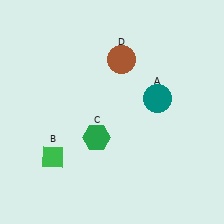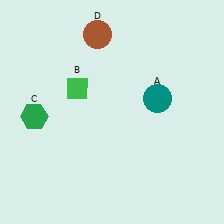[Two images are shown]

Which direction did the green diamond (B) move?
The green diamond (B) moved up.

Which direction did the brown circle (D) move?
The brown circle (D) moved up.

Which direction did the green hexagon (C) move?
The green hexagon (C) moved left.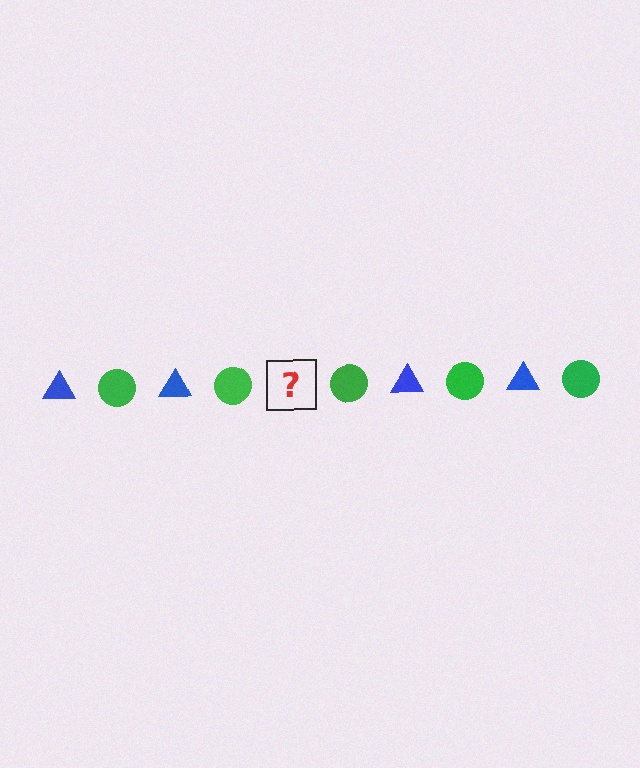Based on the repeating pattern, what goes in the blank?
The blank should be a blue triangle.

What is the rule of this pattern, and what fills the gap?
The rule is that the pattern alternates between blue triangle and green circle. The gap should be filled with a blue triangle.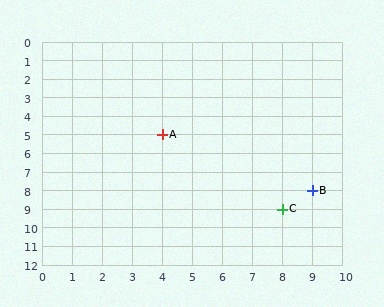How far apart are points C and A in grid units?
Points C and A are 4 columns and 4 rows apart (about 5.7 grid units diagonally).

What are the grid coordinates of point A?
Point A is at grid coordinates (4, 5).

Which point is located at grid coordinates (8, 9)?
Point C is at (8, 9).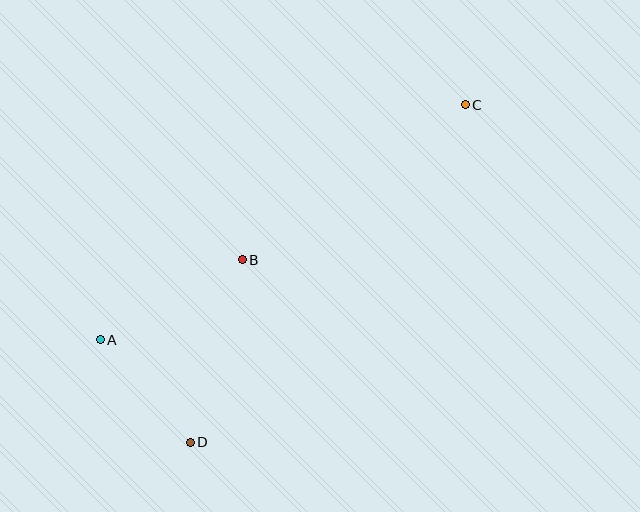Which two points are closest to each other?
Points A and D are closest to each other.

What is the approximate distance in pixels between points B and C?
The distance between B and C is approximately 272 pixels.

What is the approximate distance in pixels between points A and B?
The distance between A and B is approximately 163 pixels.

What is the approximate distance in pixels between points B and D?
The distance between B and D is approximately 190 pixels.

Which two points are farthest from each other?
Points C and D are farthest from each other.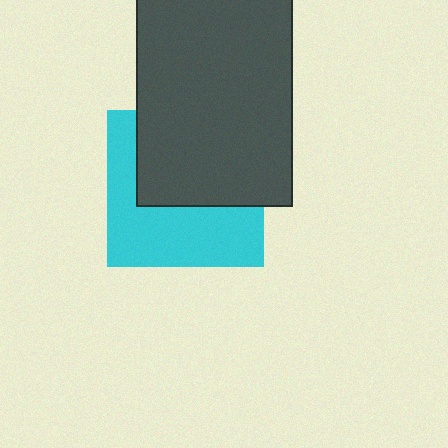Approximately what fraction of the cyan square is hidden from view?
Roughly 51% of the cyan square is hidden behind the dark gray rectangle.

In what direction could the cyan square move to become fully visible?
The cyan square could move down. That would shift it out from behind the dark gray rectangle entirely.